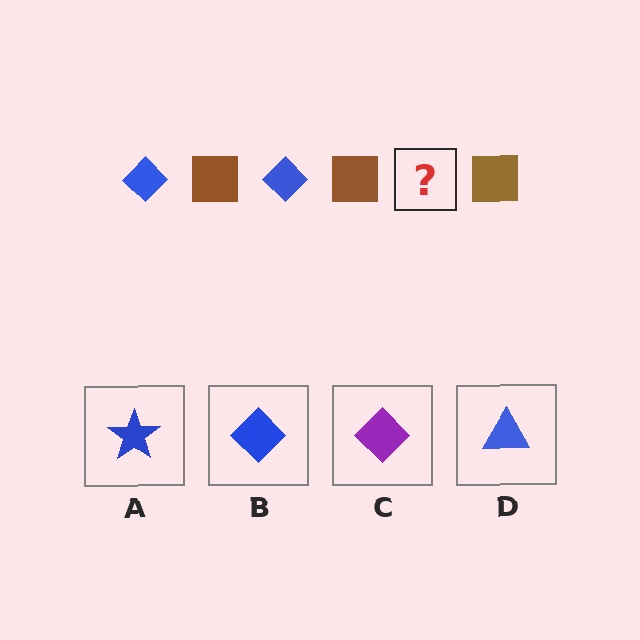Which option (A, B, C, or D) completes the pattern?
B.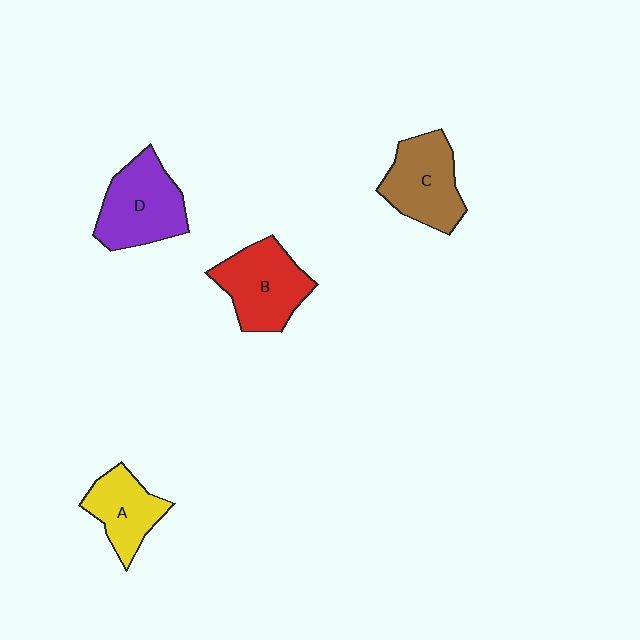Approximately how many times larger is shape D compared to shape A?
Approximately 1.4 times.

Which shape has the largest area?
Shape D (purple).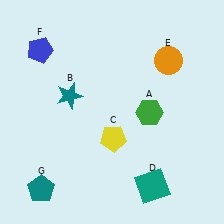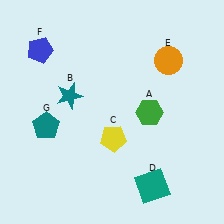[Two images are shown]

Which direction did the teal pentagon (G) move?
The teal pentagon (G) moved up.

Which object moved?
The teal pentagon (G) moved up.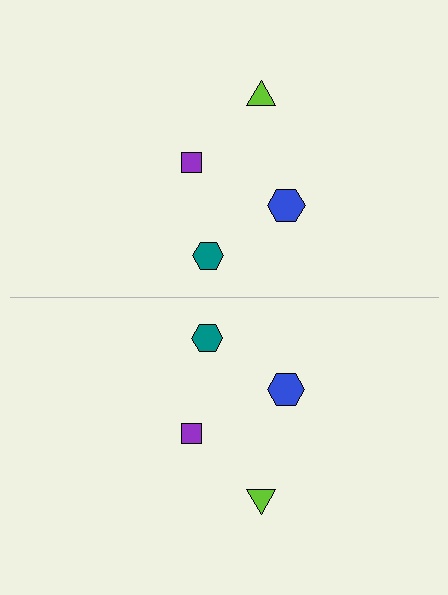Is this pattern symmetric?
Yes, this pattern has bilateral (reflection) symmetry.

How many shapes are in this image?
There are 8 shapes in this image.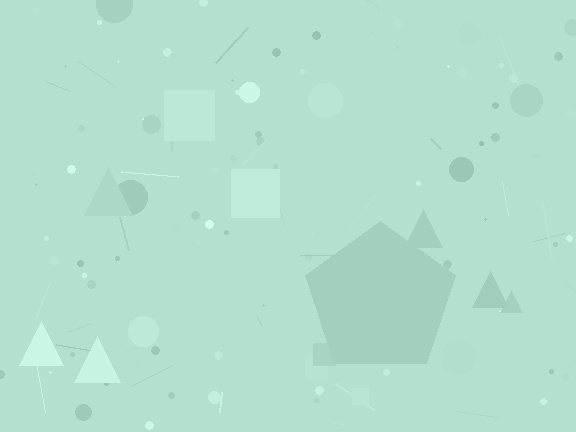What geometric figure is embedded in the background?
A pentagon is embedded in the background.